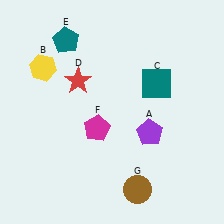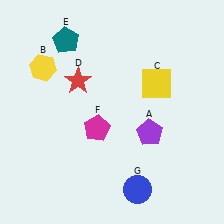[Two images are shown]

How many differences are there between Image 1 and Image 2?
There are 2 differences between the two images.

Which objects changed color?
C changed from teal to yellow. G changed from brown to blue.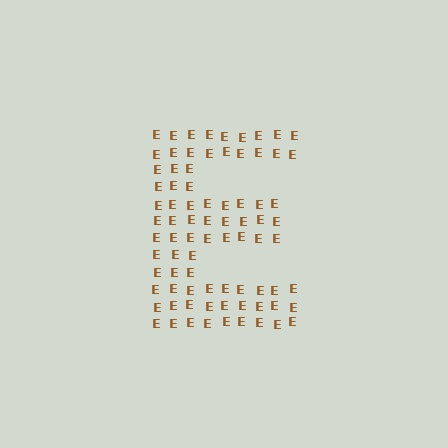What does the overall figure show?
The overall figure shows the letter E.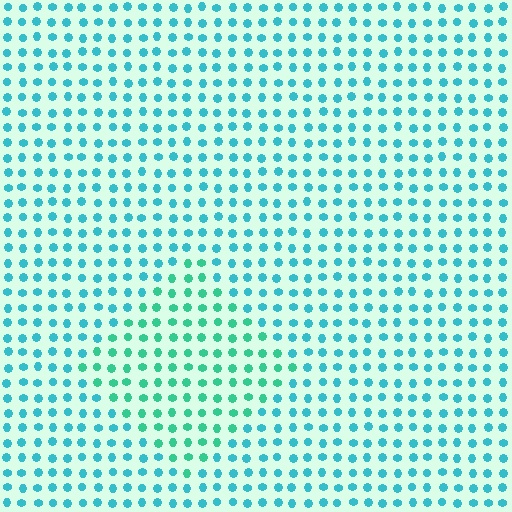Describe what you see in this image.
The image is filled with small cyan elements in a uniform arrangement. A diamond-shaped region is visible where the elements are tinted to a slightly different hue, forming a subtle color boundary.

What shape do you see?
I see a diamond.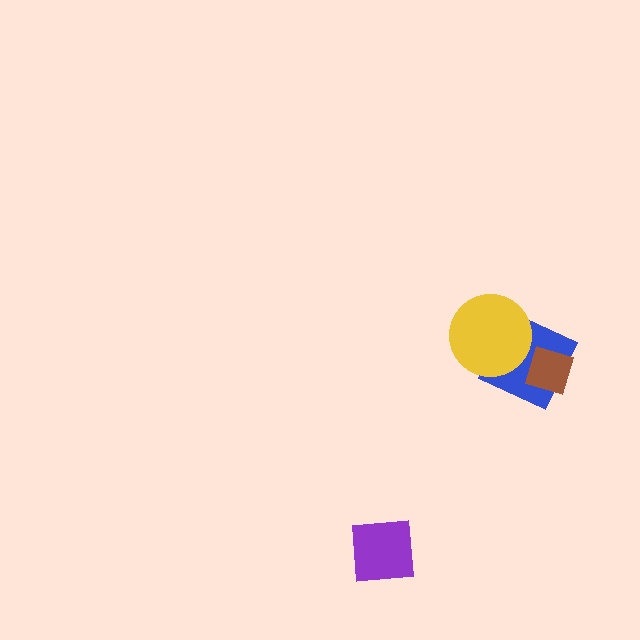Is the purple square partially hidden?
No, no other shape covers it.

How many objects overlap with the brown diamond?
1 object overlaps with the brown diamond.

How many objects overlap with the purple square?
0 objects overlap with the purple square.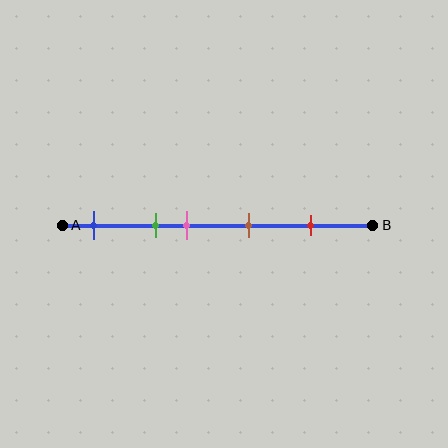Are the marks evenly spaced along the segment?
No, the marks are not evenly spaced.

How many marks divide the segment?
There are 5 marks dividing the segment.